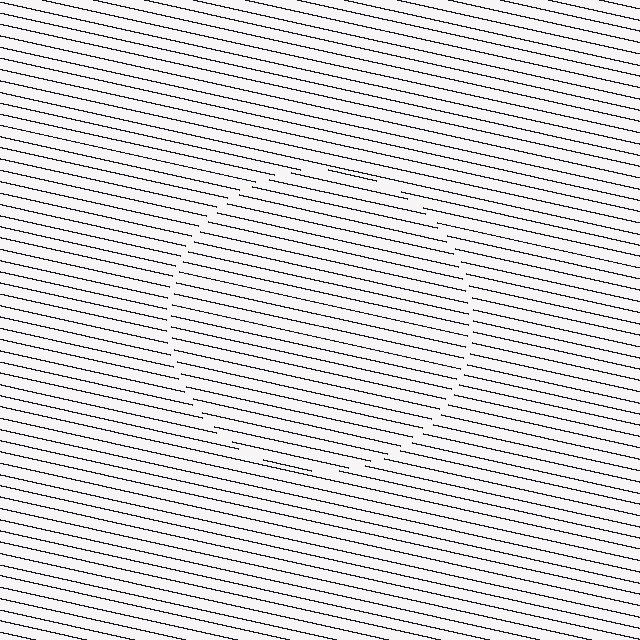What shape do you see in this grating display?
An illusory circle. The interior of the shape contains the same grating, shifted by half a period — the contour is defined by the phase discontinuity where line-ends from the inner and outer gratings abut.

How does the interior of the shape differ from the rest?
The interior of the shape contains the same grating, shifted by half a period — the contour is defined by the phase discontinuity where line-ends from the inner and outer gratings abut.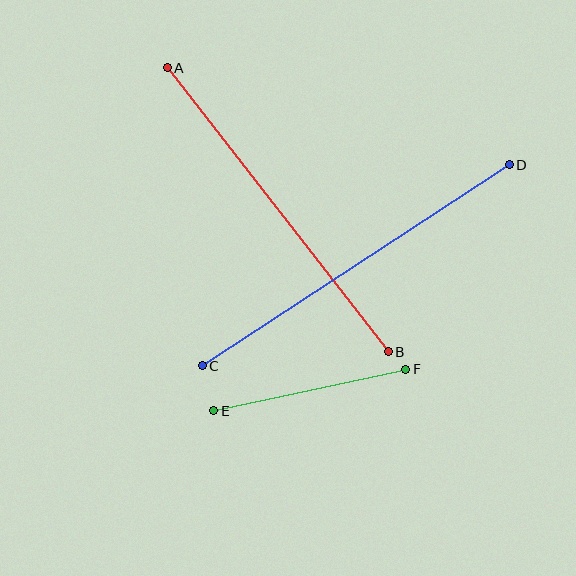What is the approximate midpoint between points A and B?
The midpoint is at approximately (278, 210) pixels.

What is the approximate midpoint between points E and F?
The midpoint is at approximately (310, 390) pixels.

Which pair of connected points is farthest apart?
Points C and D are farthest apart.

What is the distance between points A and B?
The distance is approximately 360 pixels.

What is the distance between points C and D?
The distance is approximately 367 pixels.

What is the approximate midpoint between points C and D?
The midpoint is at approximately (356, 265) pixels.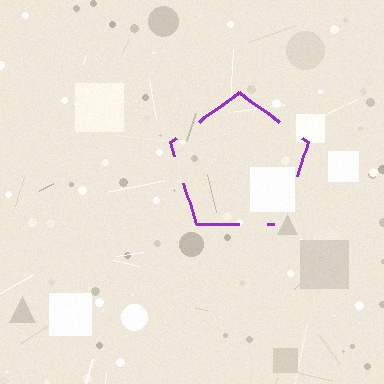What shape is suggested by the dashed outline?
The dashed outline suggests a pentagon.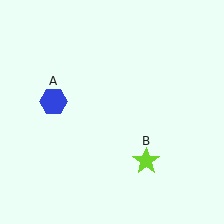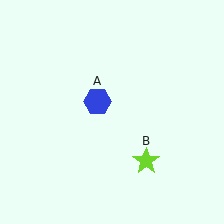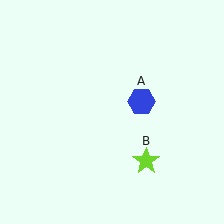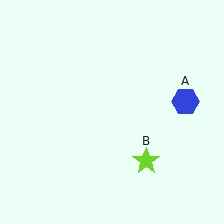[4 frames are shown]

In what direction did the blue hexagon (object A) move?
The blue hexagon (object A) moved right.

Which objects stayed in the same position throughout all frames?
Lime star (object B) remained stationary.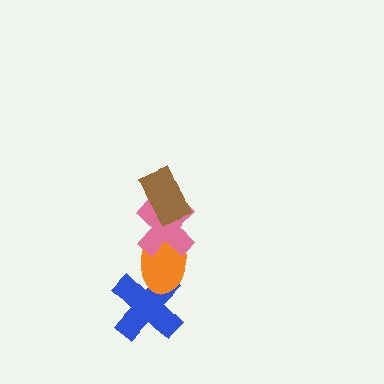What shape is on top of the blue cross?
The orange ellipse is on top of the blue cross.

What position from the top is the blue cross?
The blue cross is 4th from the top.